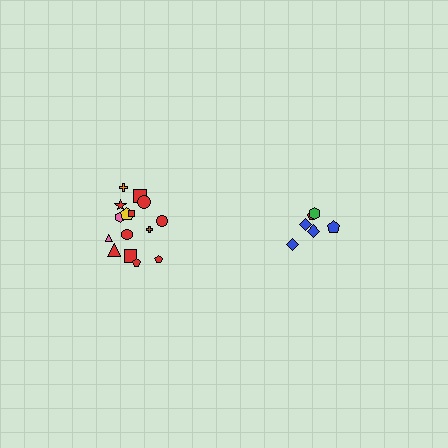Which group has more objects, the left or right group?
The left group.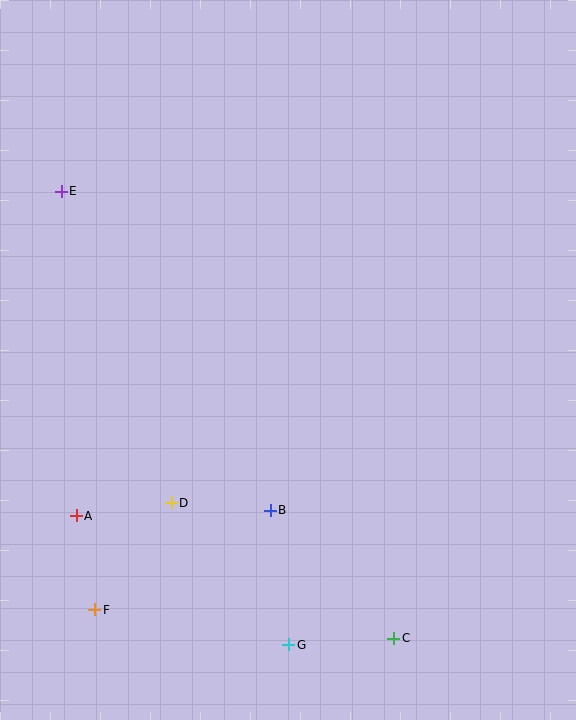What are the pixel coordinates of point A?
Point A is at (76, 516).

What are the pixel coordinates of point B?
Point B is at (270, 510).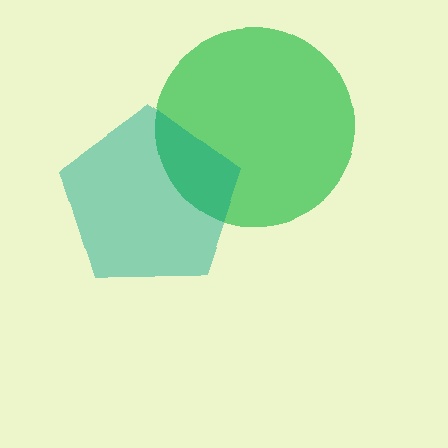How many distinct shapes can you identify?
There are 2 distinct shapes: a green circle, a teal pentagon.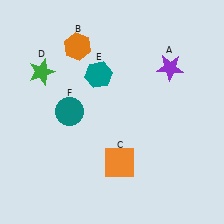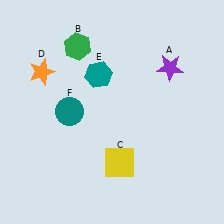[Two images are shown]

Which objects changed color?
B changed from orange to green. C changed from orange to yellow. D changed from green to orange.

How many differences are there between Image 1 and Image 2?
There are 3 differences between the two images.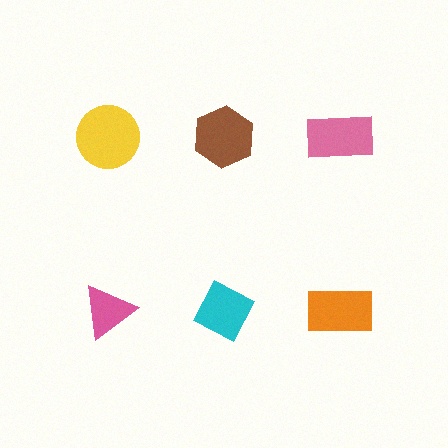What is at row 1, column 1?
A yellow circle.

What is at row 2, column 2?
A cyan diamond.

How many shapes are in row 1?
3 shapes.